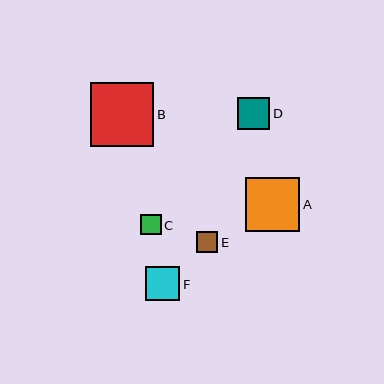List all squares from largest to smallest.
From largest to smallest: B, A, F, D, E, C.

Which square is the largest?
Square B is the largest with a size of approximately 63 pixels.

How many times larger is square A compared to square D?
Square A is approximately 1.7 times the size of square D.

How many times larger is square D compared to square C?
Square D is approximately 1.6 times the size of square C.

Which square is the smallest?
Square C is the smallest with a size of approximately 21 pixels.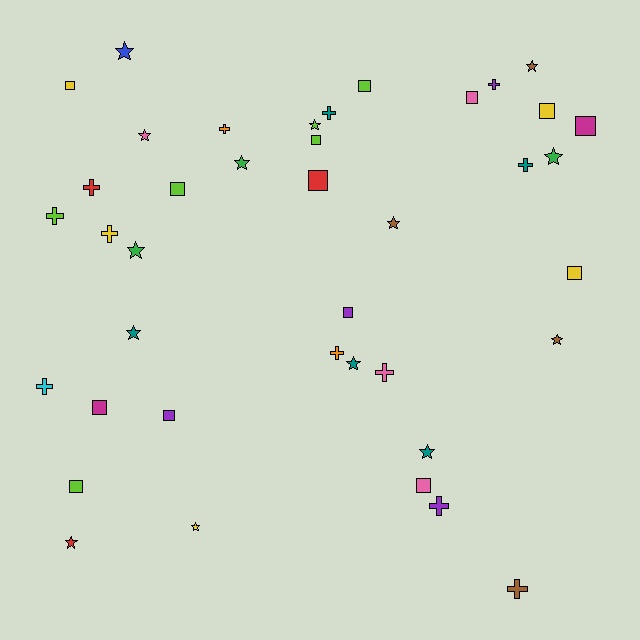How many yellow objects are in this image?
There are 5 yellow objects.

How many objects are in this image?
There are 40 objects.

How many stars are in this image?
There are 14 stars.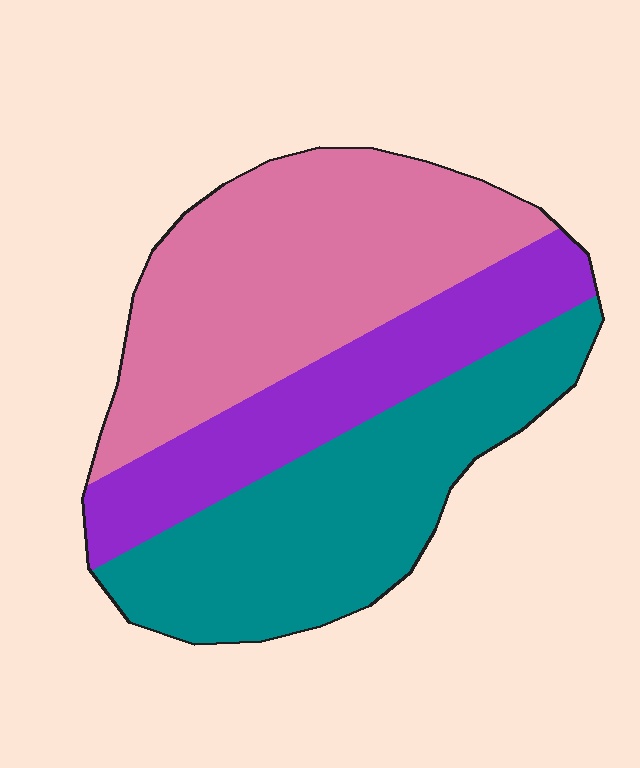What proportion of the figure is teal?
Teal covers roughly 35% of the figure.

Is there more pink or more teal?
Pink.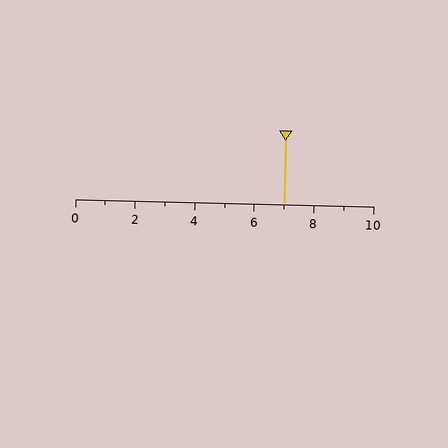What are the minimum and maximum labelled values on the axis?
The axis runs from 0 to 10.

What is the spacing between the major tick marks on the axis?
The major ticks are spaced 2 apart.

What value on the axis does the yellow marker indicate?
The marker indicates approximately 7.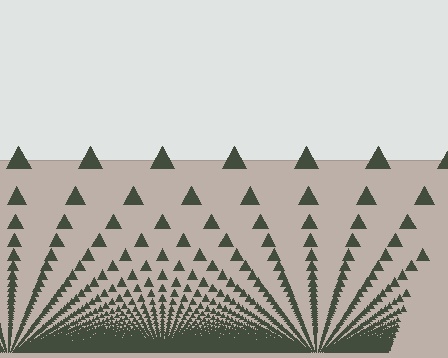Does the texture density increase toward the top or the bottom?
Density increases toward the bottom.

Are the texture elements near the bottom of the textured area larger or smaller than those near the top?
Smaller. The gradient is inverted — elements near the bottom are smaller and denser.